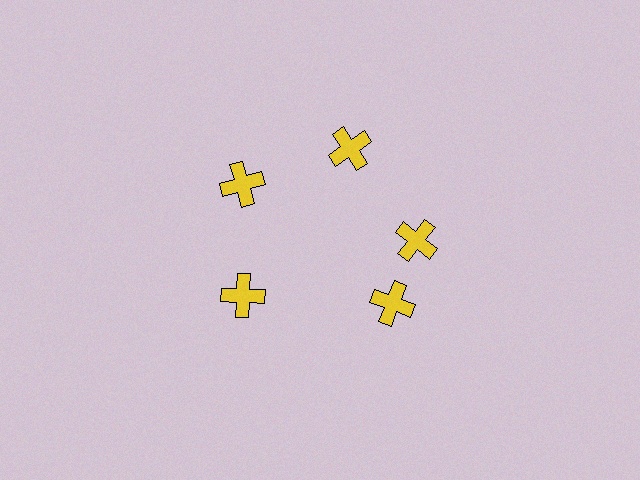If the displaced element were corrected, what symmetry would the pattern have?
It would have 5-fold rotational symmetry — the pattern would map onto itself every 72 degrees.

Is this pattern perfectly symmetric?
No. The 5 yellow crosses are arranged in a ring, but one element near the 5 o'clock position is rotated out of alignment along the ring, breaking the 5-fold rotational symmetry.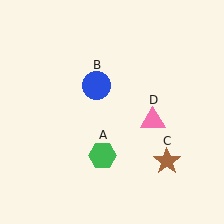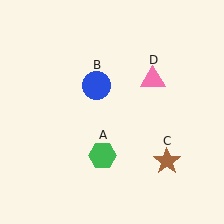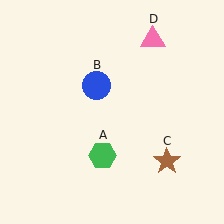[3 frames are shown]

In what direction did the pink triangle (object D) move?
The pink triangle (object D) moved up.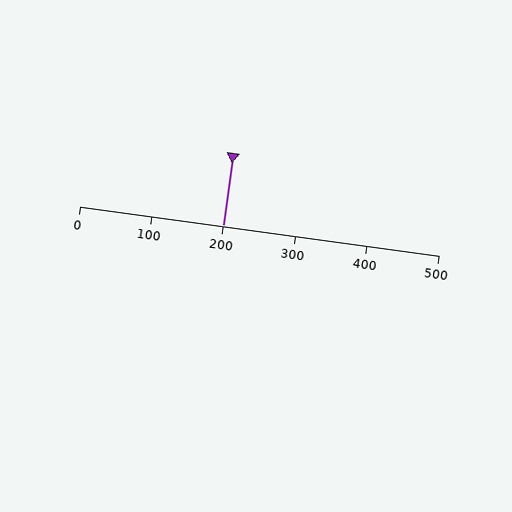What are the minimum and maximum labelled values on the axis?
The axis runs from 0 to 500.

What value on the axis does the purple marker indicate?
The marker indicates approximately 200.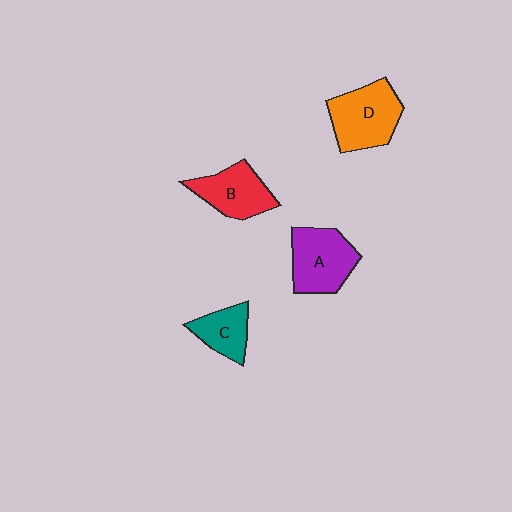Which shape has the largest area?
Shape D (orange).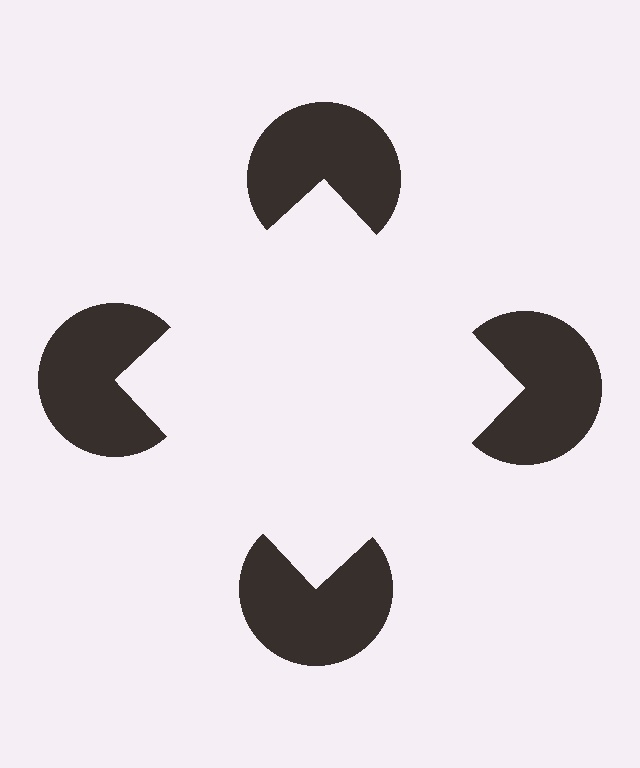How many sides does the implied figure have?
4 sides.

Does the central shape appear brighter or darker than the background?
It typically appears slightly brighter than the background, even though no actual brightness change is drawn.